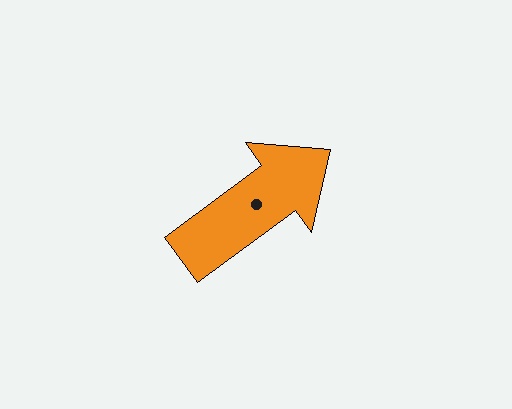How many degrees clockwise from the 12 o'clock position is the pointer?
Approximately 54 degrees.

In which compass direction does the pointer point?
Northeast.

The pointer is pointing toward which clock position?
Roughly 2 o'clock.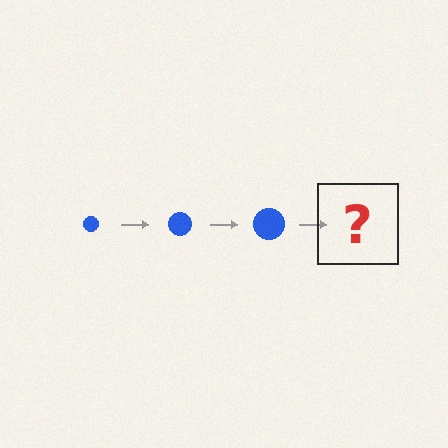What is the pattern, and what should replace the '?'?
The pattern is that the circle gets progressively larger each step. The '?' should be a blue circle, larger than the previous one.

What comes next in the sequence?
The next element should be a blue circle, larger than the previous one.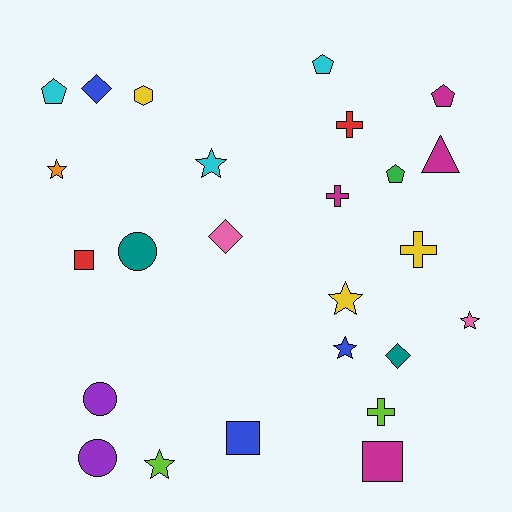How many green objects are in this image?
There is 1 green object.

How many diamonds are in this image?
There are 3 diamonds.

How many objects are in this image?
There are 25 objects.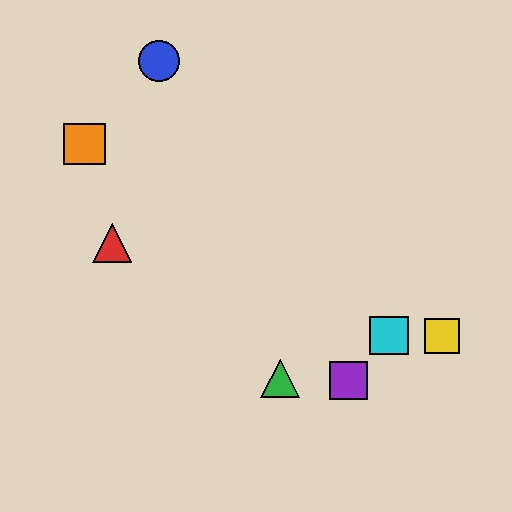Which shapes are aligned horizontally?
The yellow square, the cyan square are aligned horizontally.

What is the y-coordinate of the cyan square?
The cyan square is at y≈336.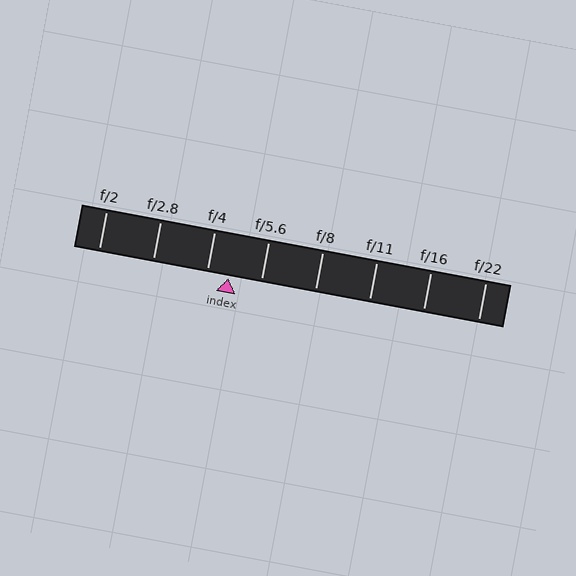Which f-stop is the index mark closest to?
The index mark is closest to f/4.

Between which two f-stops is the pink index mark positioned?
The index mark is between f/4 and f/5.6.